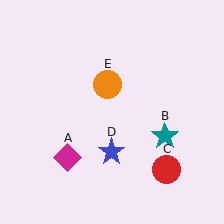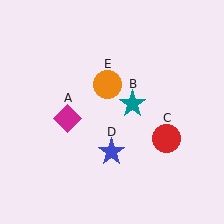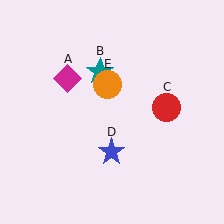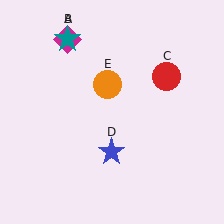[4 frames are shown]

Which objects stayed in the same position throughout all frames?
Blue star (object D) and orange circle (object E) remained stationary.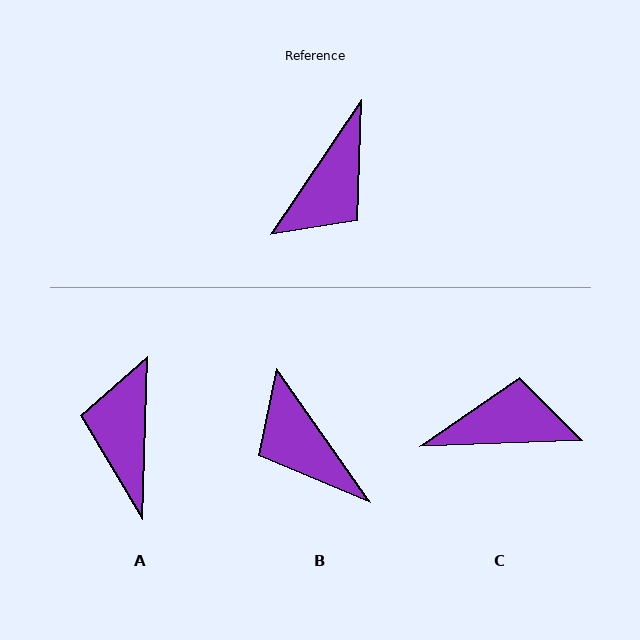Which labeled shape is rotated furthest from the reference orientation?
A, about 148 degrees away.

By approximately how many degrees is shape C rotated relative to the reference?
Approximately 126 degrees counter-clockwise.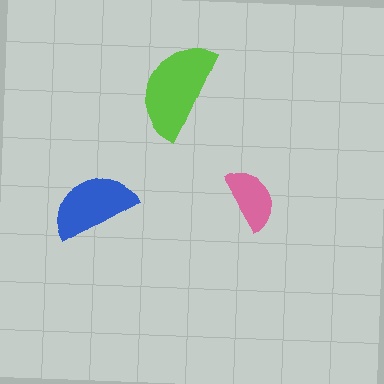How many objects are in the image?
There are 3 objects in the image.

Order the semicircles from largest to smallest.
the lime one, the blue one, the pink one.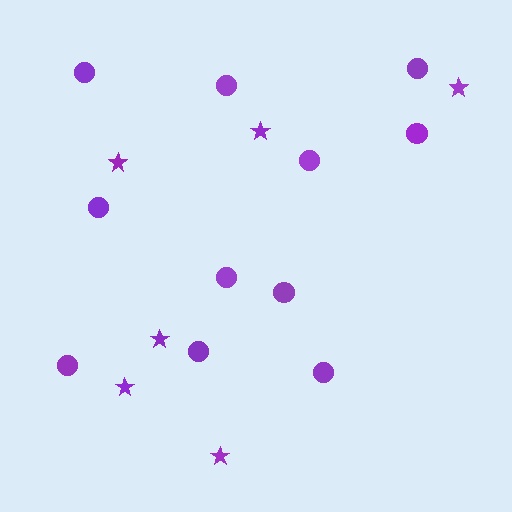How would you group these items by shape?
There are 2 groups: one group of circles (11) and one group of stars (6).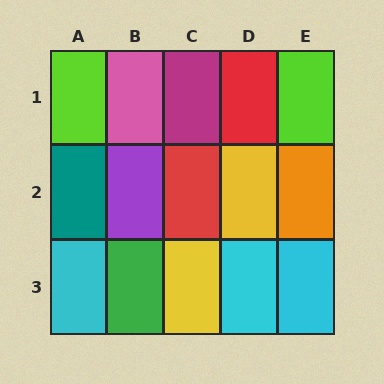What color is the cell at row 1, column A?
Lime.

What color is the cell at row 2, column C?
Red.